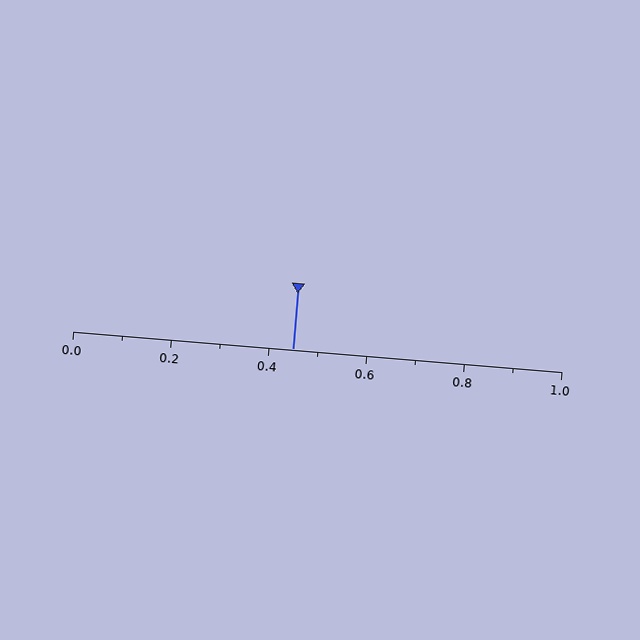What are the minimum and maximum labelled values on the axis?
The axis runs from 0.0 to 1.0.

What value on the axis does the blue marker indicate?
The marker indicates approximately 0.45.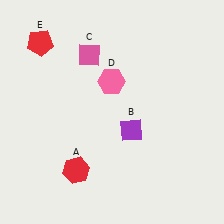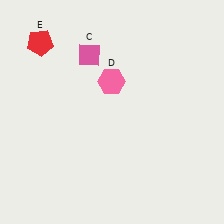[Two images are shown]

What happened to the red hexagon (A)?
The red hexagon (A) was removed in Image 2. It was in the bottom-left area of Image 1.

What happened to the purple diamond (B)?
The purple diamond (B) was removed in Image 2. It was in the bottom-right area of Image 1.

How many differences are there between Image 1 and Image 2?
There are 2 differences between the two images.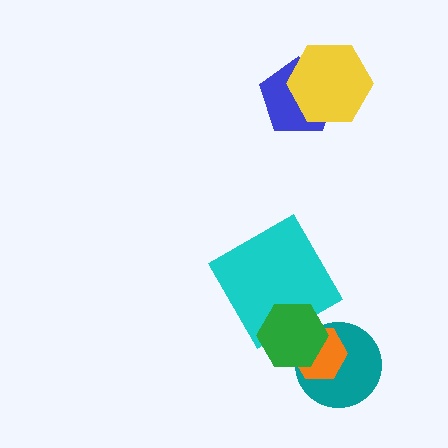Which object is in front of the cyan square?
The green hexagon is in front of the cyan square.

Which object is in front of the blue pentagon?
The yellow hexagon is in front of the blue pentagon.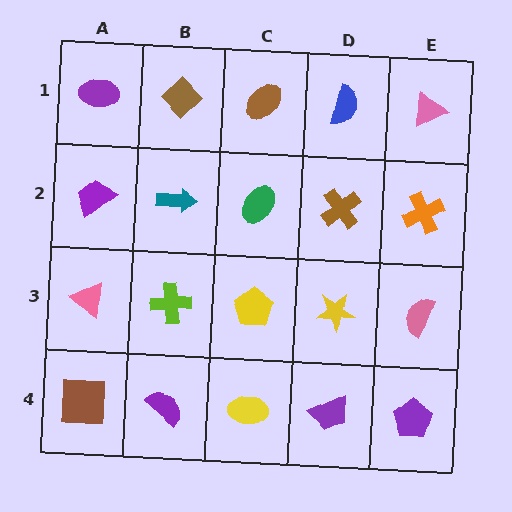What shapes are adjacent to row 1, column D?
A brown cross (row 2, column D), a brown ellipse (row 1, column C), a pink triangle (row 1, column E).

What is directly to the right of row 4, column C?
A purple trapezoid.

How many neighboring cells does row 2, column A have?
3.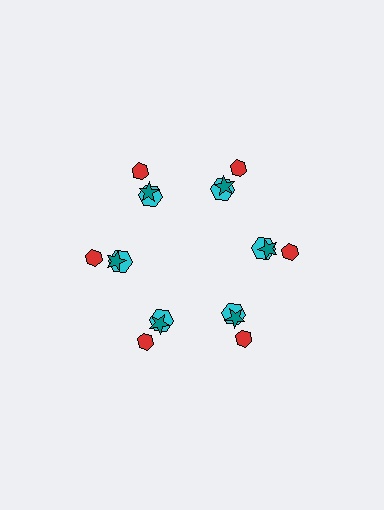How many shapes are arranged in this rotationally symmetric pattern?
There are 18 shapes, arranged in 6 groups of 3.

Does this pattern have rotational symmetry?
Yes, this pattern has 6-fold rotational symmetry. It looks the same after rotating 60 degrees around the center.